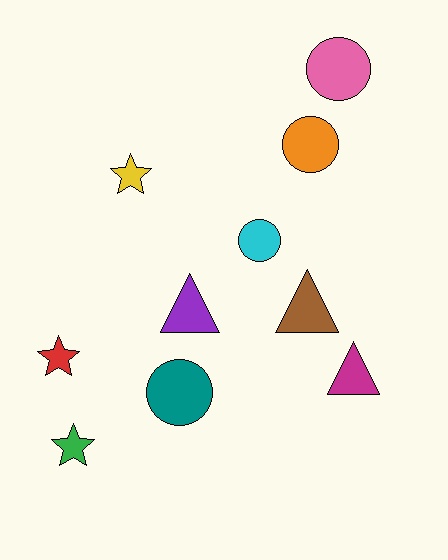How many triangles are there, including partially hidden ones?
There are 3 triangles.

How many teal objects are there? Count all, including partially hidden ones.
There is 1 teal object.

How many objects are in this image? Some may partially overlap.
There are 10 objects.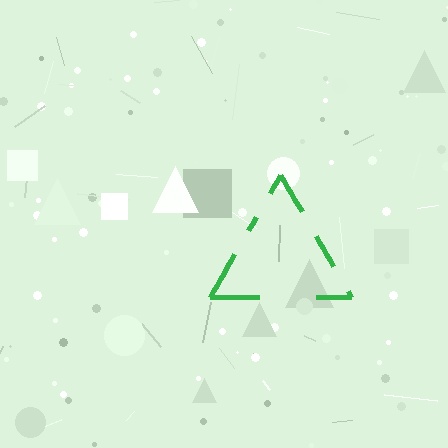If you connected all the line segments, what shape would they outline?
They would outline a triangle.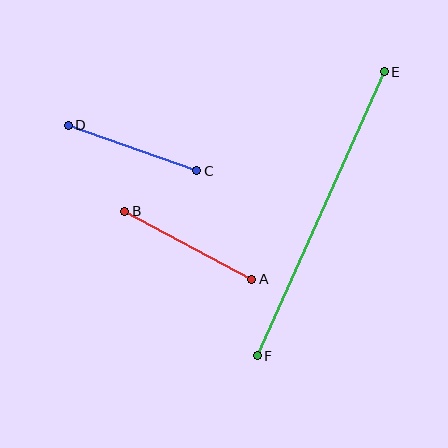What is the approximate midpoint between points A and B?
The midpoint is at approximately (188, 245) pixels.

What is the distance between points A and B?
The distance is approximately 144 pixels.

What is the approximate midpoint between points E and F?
The midpoint is at approximately (321, 214) pixels.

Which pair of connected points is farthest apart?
Points E and F are farthest apart.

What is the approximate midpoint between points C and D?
The midpoint is at approximately (132, 148) pixels.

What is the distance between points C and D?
The distance is approximately 136 pixels.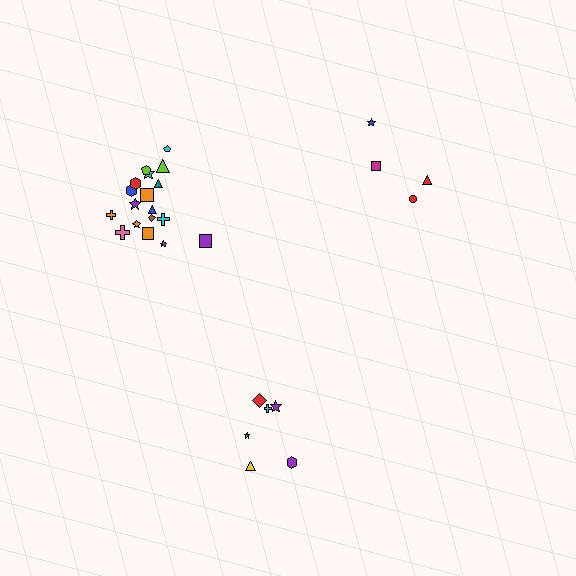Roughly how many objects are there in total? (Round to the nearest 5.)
Roughly 30 objects in total.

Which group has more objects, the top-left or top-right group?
The top-left group.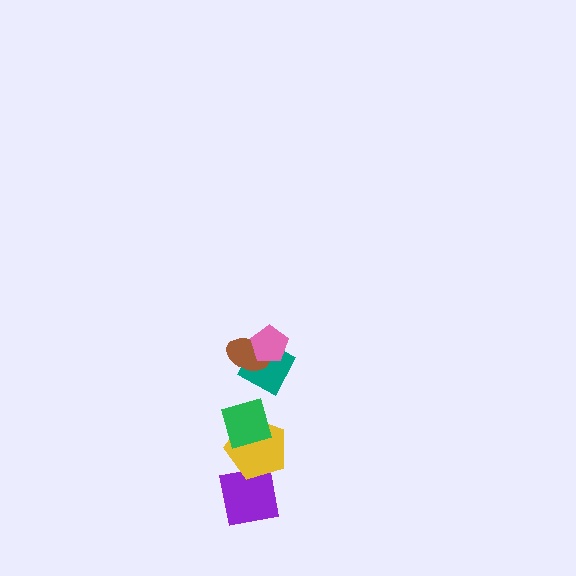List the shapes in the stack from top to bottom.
From top to bottom: the pink pentagon, the brown ellipse, the teal diamond, the green diamond, the yellow pentagon, the purple square.